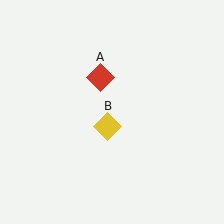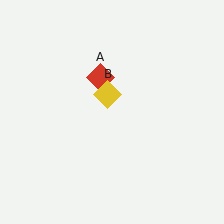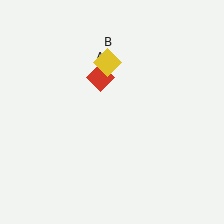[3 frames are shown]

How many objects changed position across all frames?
1 object changed position: yellow diamond (object B).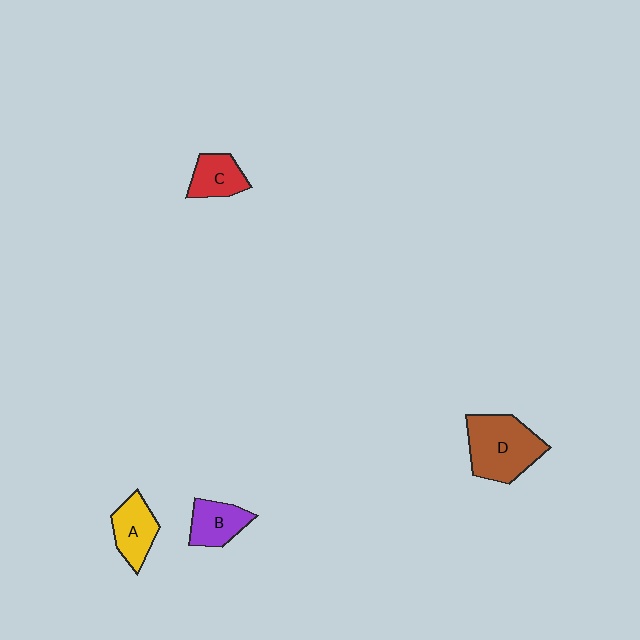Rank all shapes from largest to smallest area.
From largest to smallest: D (brown), A (yellow), B (purple), C (red).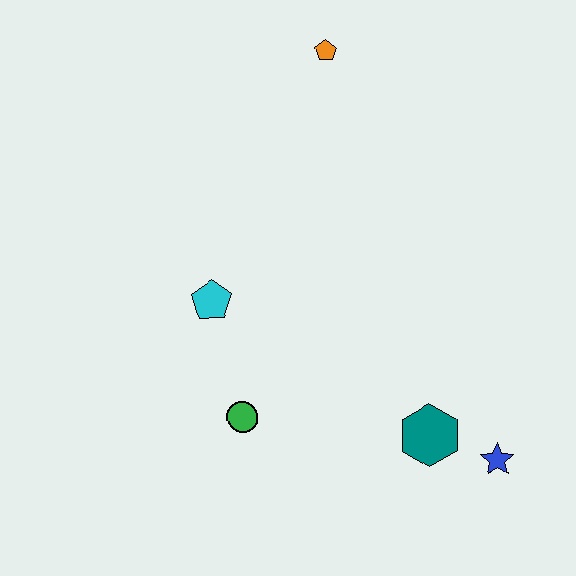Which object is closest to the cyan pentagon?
The green circle is closest to the cyan pentagon.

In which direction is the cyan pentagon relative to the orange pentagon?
The cyan pentagon is below the orange pentagon.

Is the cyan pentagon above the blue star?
Yes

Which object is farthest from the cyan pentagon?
The blue star is farthest from the cyan pentagon.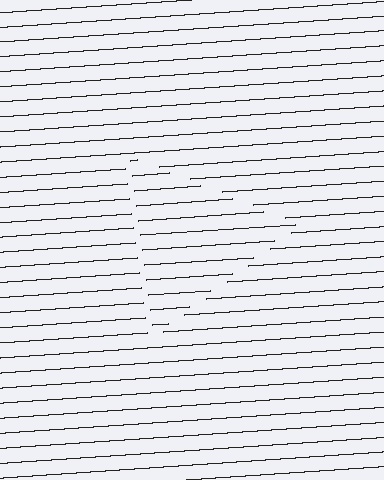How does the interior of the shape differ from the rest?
The interior of the shape contains the same grating, shifted by half a period — the contour is defined by the phase discontinuity where line-ends from the inner and outer gratings abut.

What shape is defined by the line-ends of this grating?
An illusory triangle. The interior of the shape contains the same grating, shifted by half a period — the contour is defined by the phase discontinuity where line-ends from the inner and outer gratings abut.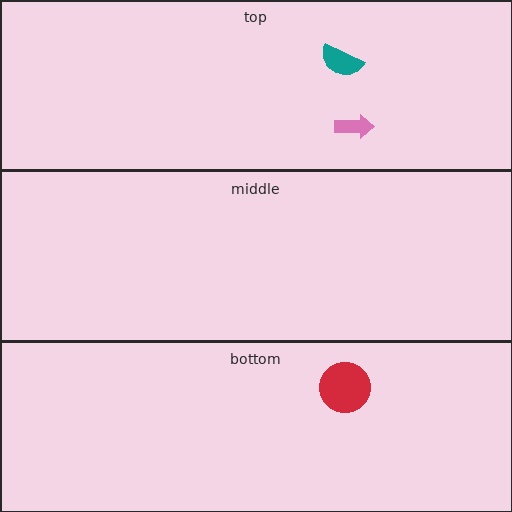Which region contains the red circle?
The bottom region.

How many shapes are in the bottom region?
1.